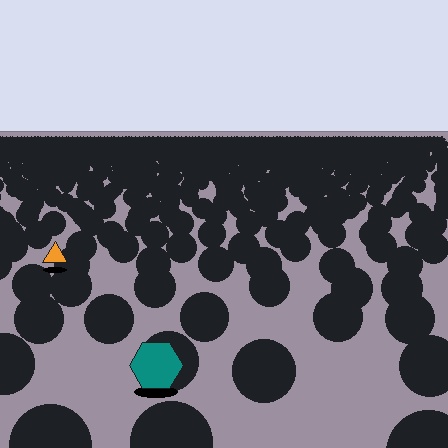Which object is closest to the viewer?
The teal hexagon is closest. The texture marks near it are larger and more spread out.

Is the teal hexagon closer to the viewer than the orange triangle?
Yes. The teal hexagon is closer — you can tell from the texture gradient: the ground texture is coarser near it.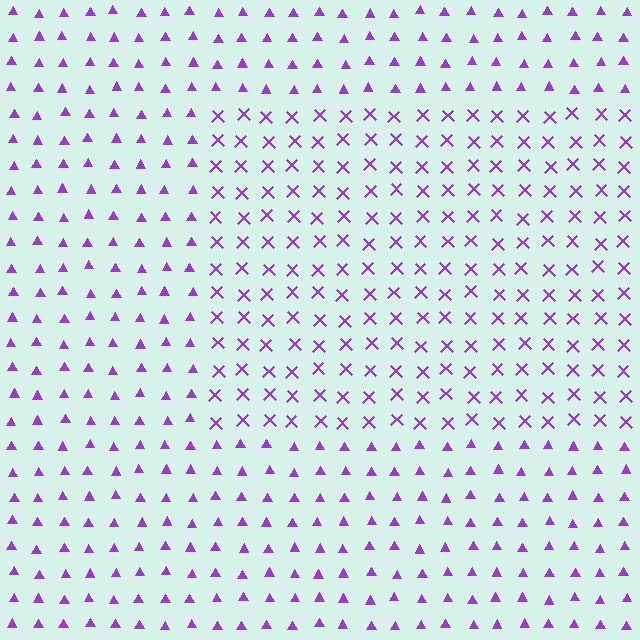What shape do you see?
I see a rectangle.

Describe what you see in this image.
The image is filled with small purple elements arranged in a uniform grid. A rectangle-shaped region contains X marks, while the surrounding area contains triangles. The boundary is defined purely by the change in element shape.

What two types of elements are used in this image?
The image uses X marks inside the rectangle region and triangles outside it.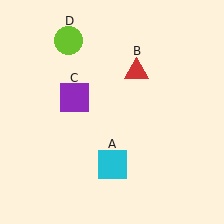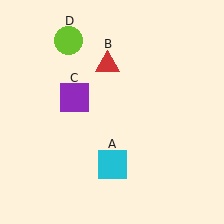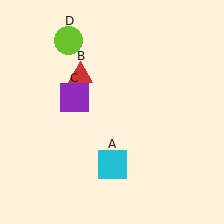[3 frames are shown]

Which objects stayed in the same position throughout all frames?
Cyan square (object A) and purple square (object C) and lime circle (object D) remained stationary.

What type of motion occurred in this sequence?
The red triangle (object B) rotated counterclockwise around the center of the scene.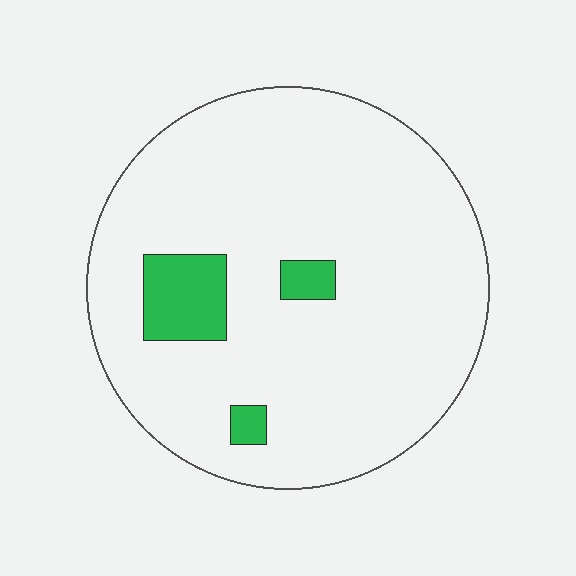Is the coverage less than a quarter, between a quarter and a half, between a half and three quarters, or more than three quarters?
Less than a quarter.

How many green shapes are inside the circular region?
3.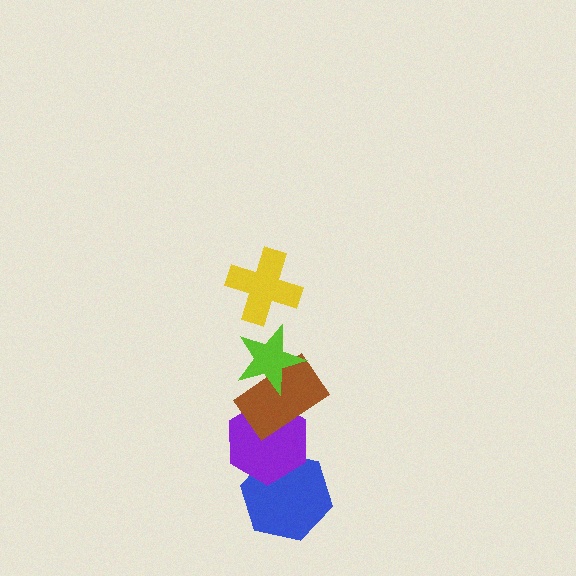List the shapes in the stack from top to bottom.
From top to bottom: the yellow cross, the lime star, the brown rectangle, the purple hexagon, the blue hexagon.